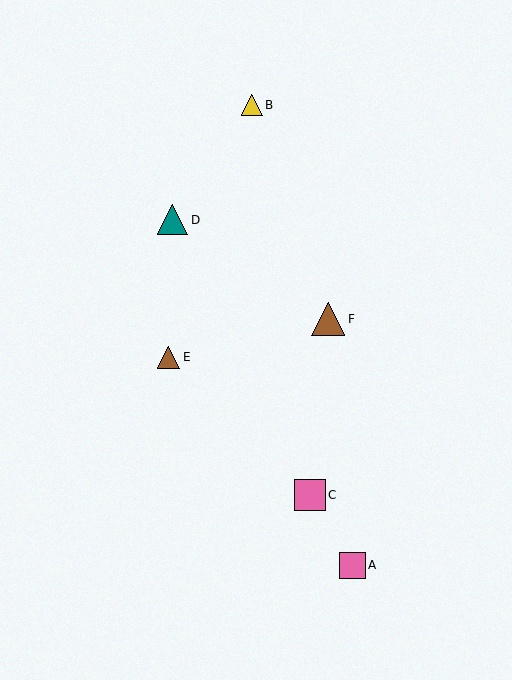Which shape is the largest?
The brown triangle (labeled F) is the largest.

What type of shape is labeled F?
Shape F is a brown triangle.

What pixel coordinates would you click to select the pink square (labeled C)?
Click at (310, 495) to select the pink square C.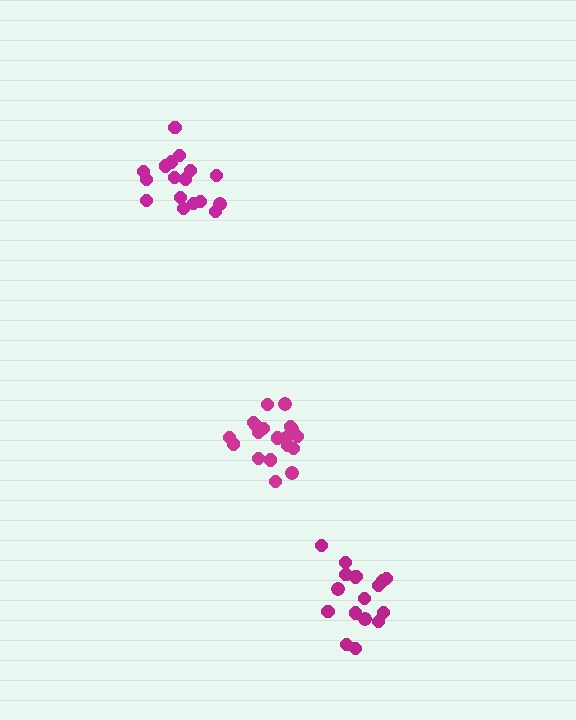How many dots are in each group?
Group 1: 17 dots, Group 2: 19 dots, Group 3: 17 dots (53 total).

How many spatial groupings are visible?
There are 3 spatial groupings.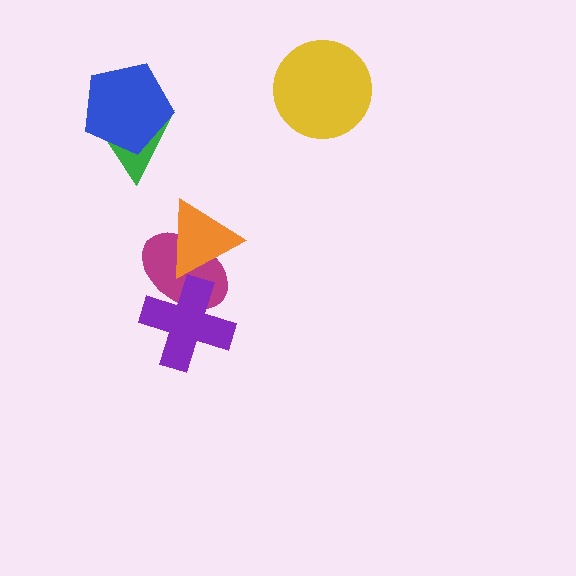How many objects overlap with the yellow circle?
0 objects overlap with the yellow circle.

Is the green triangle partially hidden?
Yes, it is partially covered by another shape.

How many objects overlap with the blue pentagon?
1 object overlaps with the blue pentagon.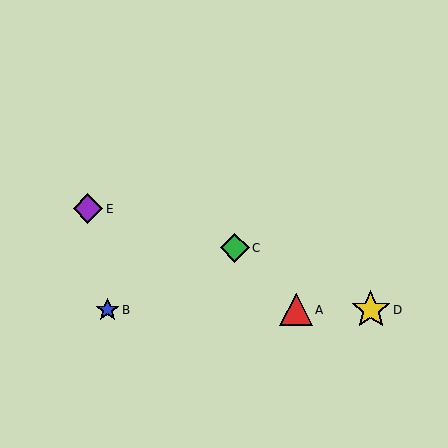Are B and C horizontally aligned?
No, B is at y≈310 and C is at y≈248.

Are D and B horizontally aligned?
Yes, both are at y≈310.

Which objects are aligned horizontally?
Objects A, B, D are aligned horizontally.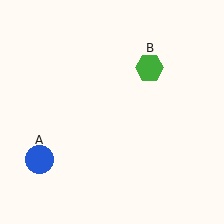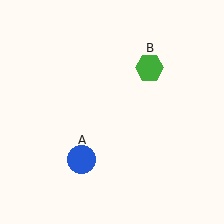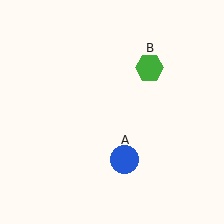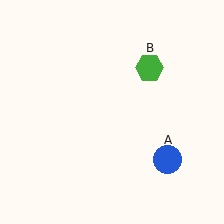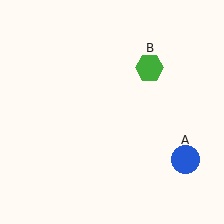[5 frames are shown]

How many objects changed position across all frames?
1 object changed position: blue circle (object A).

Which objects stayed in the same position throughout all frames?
Green hexagon (object B) remained stationary.